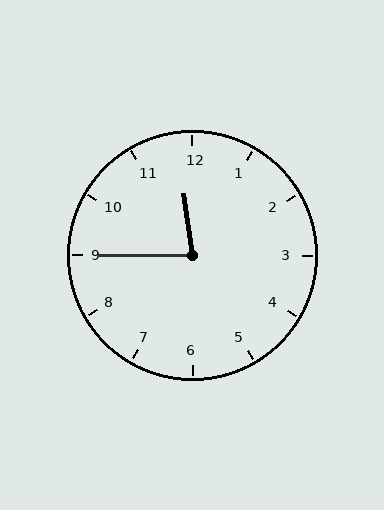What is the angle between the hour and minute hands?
Approximately 82 degrees.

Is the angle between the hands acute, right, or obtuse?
It is acute.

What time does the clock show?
11:45.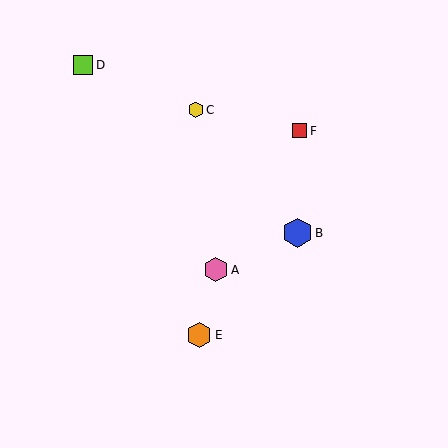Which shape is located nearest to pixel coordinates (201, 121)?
The yellow hexagon (labeled C) at (196, 110) is nearest to that location.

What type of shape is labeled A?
Shape A is a pink hexagon.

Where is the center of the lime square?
The center of the lime square is at (83, 65).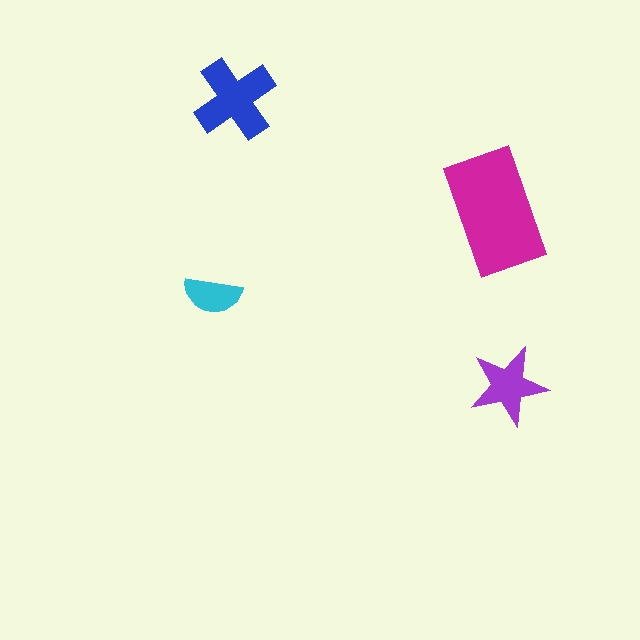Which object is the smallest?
The cyan semicircle.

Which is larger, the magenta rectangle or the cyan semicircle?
The magenta rectangle.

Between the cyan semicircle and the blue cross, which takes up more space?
The blue cross.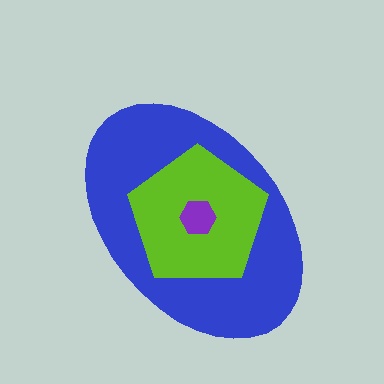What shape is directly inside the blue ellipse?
The lime pentagon.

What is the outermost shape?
The blue ellipse.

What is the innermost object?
The purple hexagon.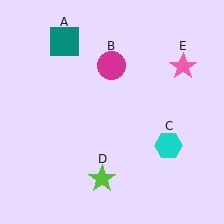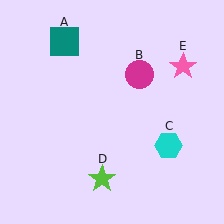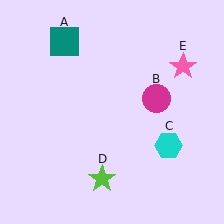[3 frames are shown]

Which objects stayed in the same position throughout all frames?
Teal square (object A) and cyan hexagon (object C) and lime star (object D) and pink star (object E) remained stationary.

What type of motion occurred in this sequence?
The magenta circle (object B) rotated clockwise around the center of the scene.